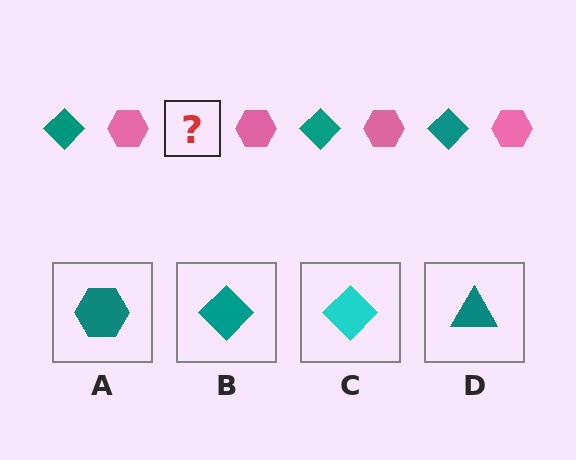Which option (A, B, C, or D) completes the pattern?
B.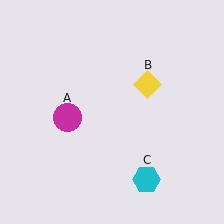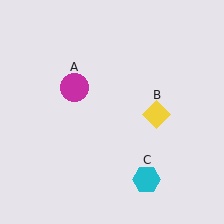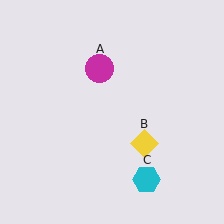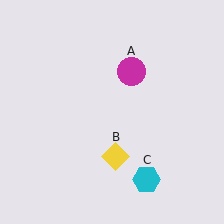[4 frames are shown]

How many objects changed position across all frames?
2 objects changed position: magenta circle (object A), yellow diamond (object B).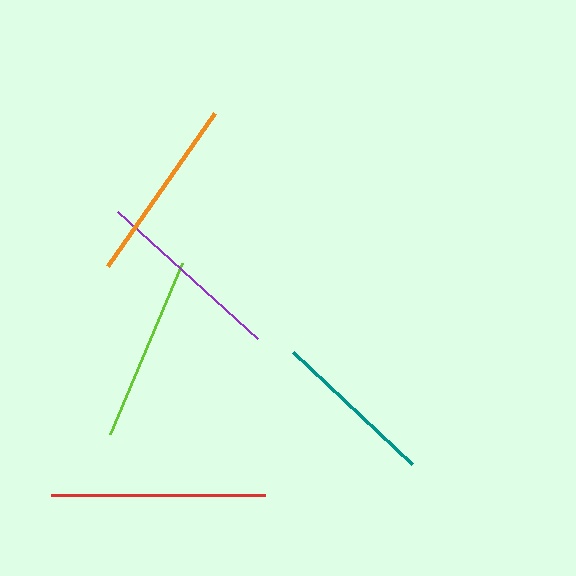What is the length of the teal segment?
The teal segment is approximately 164 pixels long.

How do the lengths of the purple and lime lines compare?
The purple and lime lines are approximately the same length.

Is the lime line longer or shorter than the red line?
The red line is longer than the lime line.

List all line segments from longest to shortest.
From longest to shortest: red, purple, orange, lime, teal.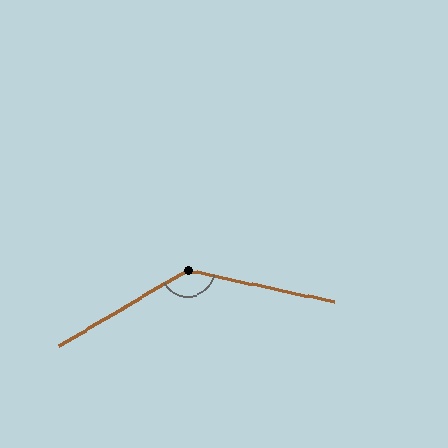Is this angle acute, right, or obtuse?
It is obtuse.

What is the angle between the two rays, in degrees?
Approximately 137 degrees.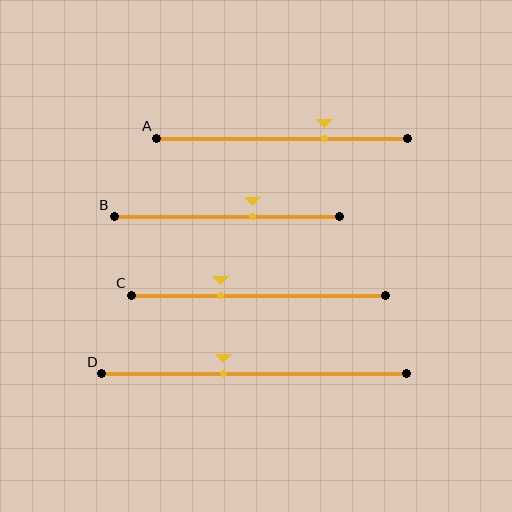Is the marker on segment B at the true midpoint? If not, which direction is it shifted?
No, the marker on segment B is shifted to the right by about 11% of the segment length.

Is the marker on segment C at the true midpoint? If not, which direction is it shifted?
No, the marker on segment C is shifted to the left by about 15% of the segment length.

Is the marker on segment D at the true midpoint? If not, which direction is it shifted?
No, the marker on segment D is shifted to the left by about 10% of the segment length.